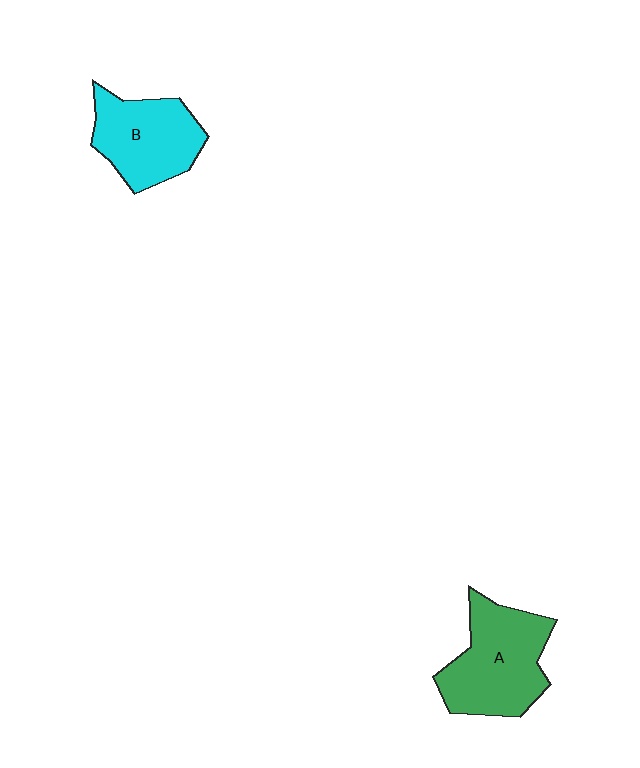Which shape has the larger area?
Shape A (green).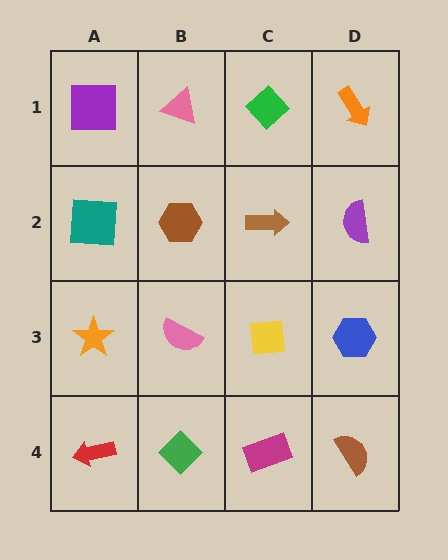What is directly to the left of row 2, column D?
A brown arrow.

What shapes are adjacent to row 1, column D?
A purple semicircle (row 2, column D), a green diamond (row 1, column C).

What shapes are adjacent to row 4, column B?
A pink semicircle (row 3, column B), a red arrow (row 4, column A), a magenta rectangle (row 4, column C).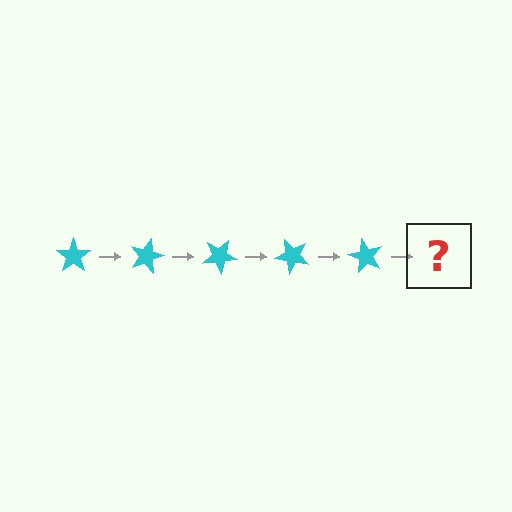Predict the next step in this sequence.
The next step is a cyan star rotated 75 degrees.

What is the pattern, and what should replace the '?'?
The pattern is that the star rotates 15 degrees each step. The '?' should be a cyan star rotated 75 degrees.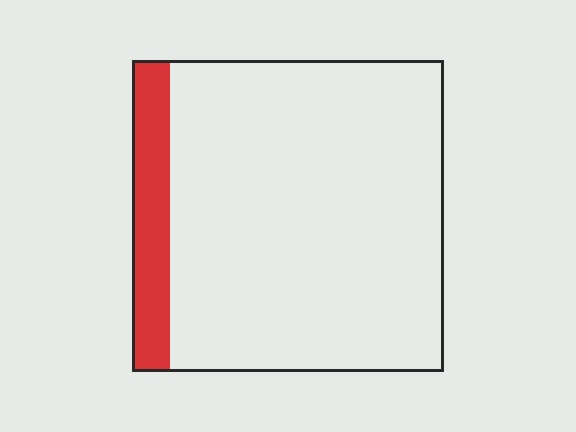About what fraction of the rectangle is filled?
About one eighth (1/8).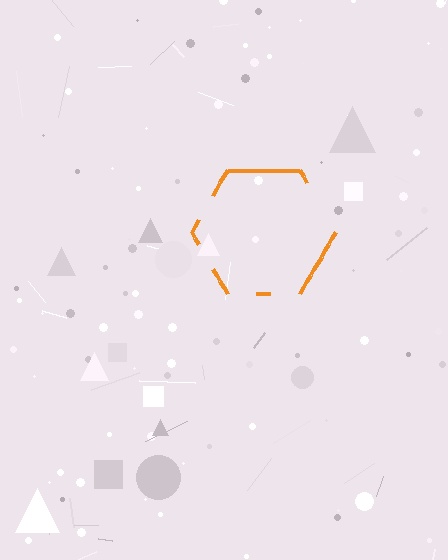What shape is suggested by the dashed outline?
The dashed outline suggests a hexagon.